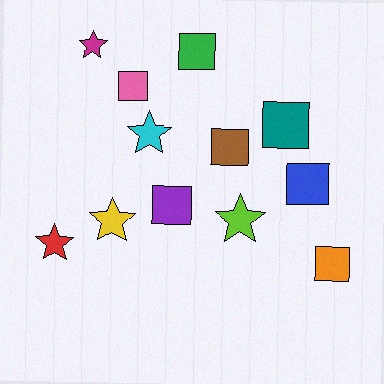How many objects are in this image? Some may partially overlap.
There are 12 objects.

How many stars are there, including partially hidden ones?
There are 5 stars.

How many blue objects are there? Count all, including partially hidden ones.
There is 1 blue object.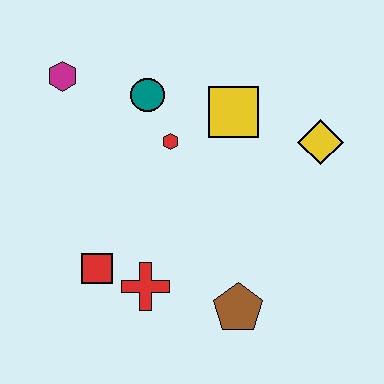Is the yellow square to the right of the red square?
Yes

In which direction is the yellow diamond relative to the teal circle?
The yellow diamond is to the right of the teal circle.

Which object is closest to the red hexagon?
The teal circle is closest to the red hexagon.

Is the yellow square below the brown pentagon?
No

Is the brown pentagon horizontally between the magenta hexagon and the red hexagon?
No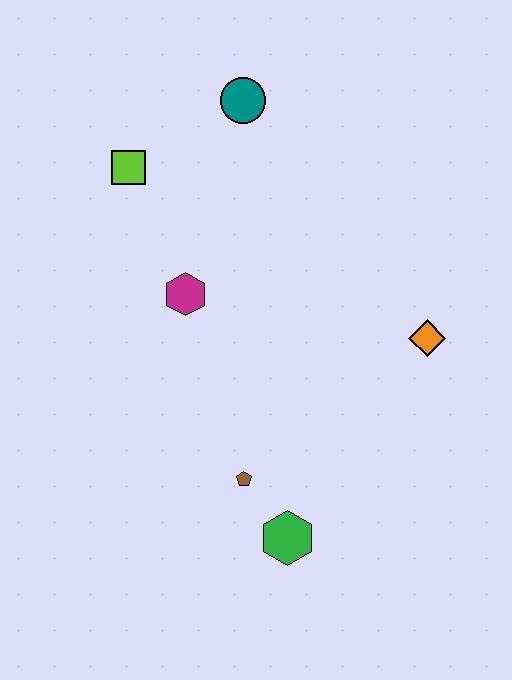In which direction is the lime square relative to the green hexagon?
The lime square is above the green hexagon.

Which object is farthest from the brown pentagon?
The teal circle is farthest from the brown pentagon.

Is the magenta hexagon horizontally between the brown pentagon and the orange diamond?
No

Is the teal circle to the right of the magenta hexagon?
Yes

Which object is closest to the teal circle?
The lime square is closest to the teal circle.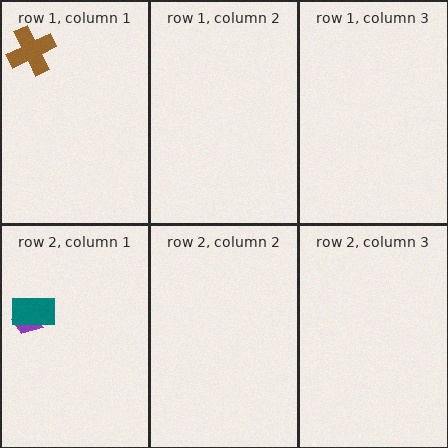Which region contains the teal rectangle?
The row 2, column 1 region.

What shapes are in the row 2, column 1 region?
The purple trapezoid, the teal rectangle.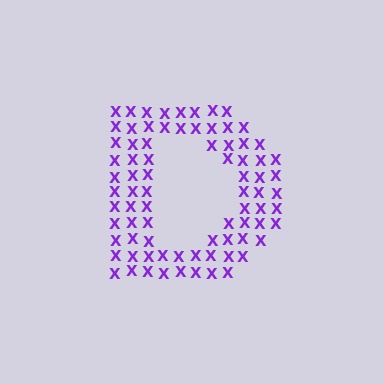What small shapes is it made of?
It is made of small letter X's.